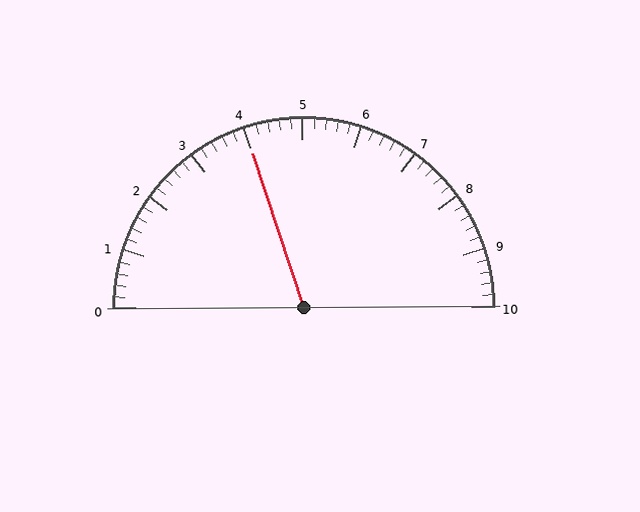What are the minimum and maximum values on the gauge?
The gauge ranges from 0 to 10.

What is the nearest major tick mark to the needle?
The nearest major tick mark is 4.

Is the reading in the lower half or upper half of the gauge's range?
The reading is in the lower half of the range (0 to 10).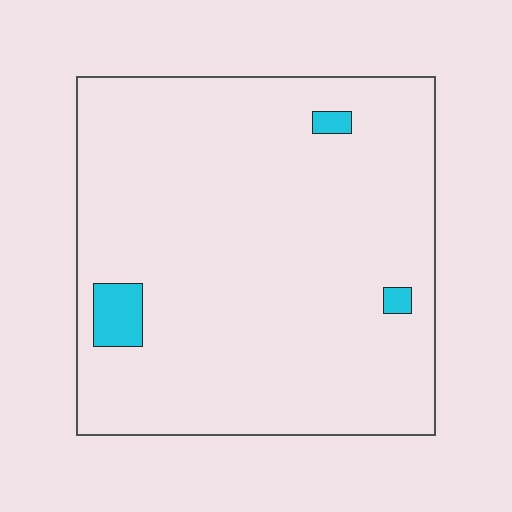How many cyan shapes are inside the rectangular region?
3.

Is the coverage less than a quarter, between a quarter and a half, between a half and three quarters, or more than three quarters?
Less than a quarter.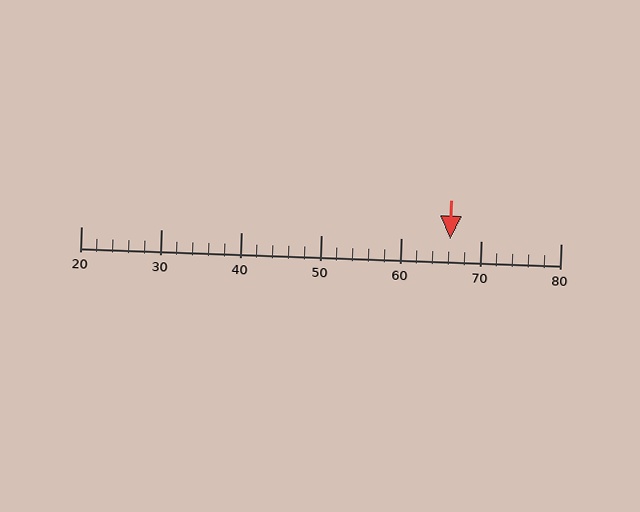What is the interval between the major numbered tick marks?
The major tick marks are spaced 10 units apart.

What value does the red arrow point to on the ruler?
The red arrow points to approximately 66.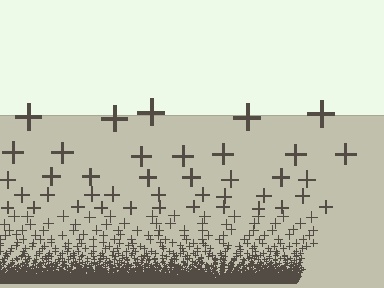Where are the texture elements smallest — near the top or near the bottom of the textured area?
Near the bottom.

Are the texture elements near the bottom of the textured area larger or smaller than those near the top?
Smaller. The gradient is inverted — elements near the bottom are smaller and denser.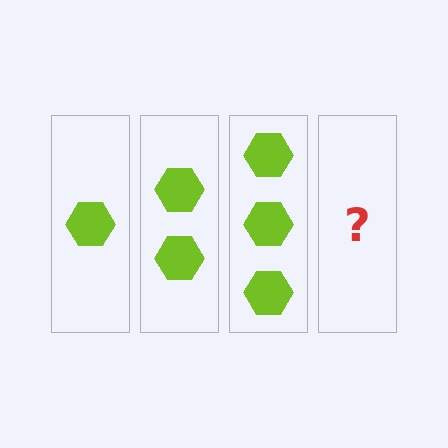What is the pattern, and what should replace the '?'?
The pattern is that each step adds one more hexagon. The '?' should be 4 hexagons.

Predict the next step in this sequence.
The next step is 4 hexagons.